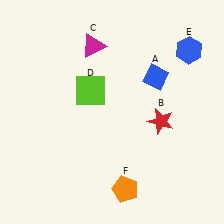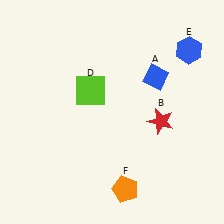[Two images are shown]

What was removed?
The magenta triangle (C) was removed in Image 2.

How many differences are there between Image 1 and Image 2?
There is 1 difference between the two images.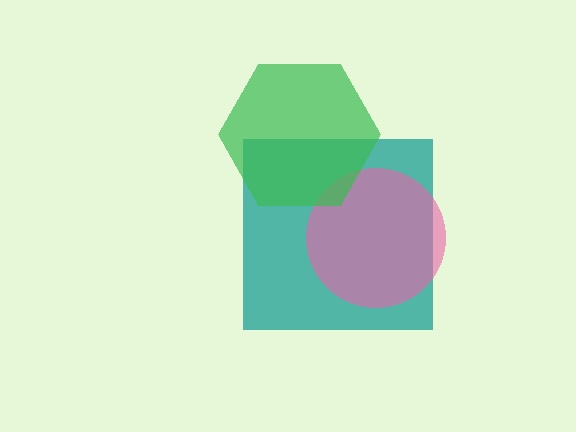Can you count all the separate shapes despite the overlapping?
Yes, there are 3 separate shapes.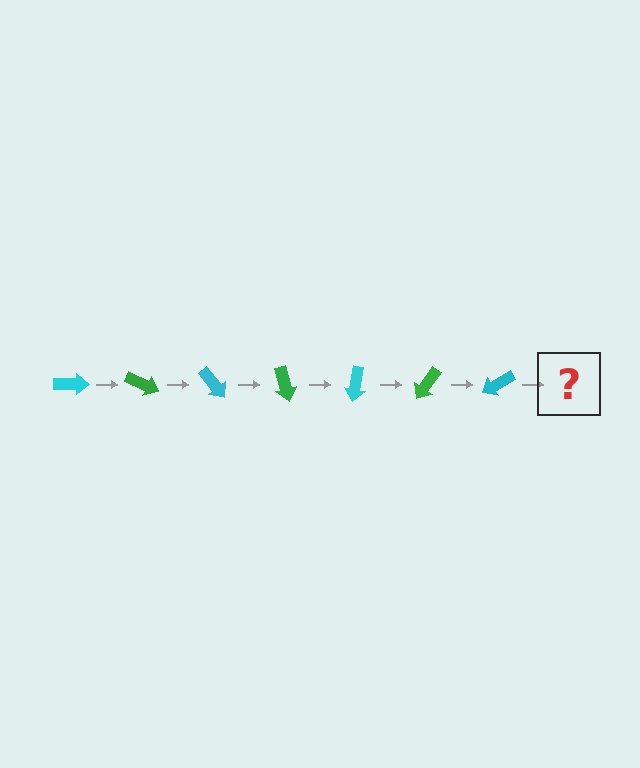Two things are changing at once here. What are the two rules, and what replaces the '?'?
The two rules are that it rotates 25 degrees each step and the color cycles through cyan and green. The '?' should be a green arrow, rotated 175 degrees from the start.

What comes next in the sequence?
The next element should be a green arrow, rotated 175 degrees from the start.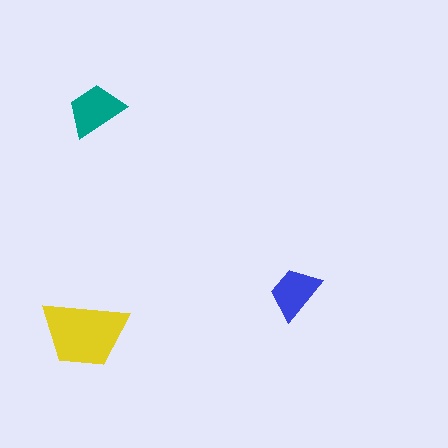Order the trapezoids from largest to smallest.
the yellow one, the teal one, the blue one.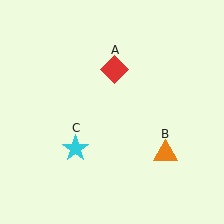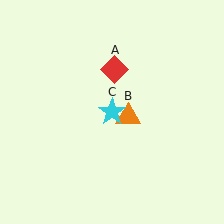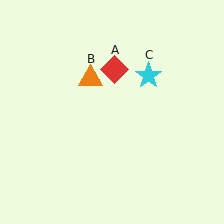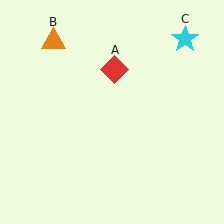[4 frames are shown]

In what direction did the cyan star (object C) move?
The cyan star (object C) moved up and to the right.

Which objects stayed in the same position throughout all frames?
Red diamond (object A) remained stationary.